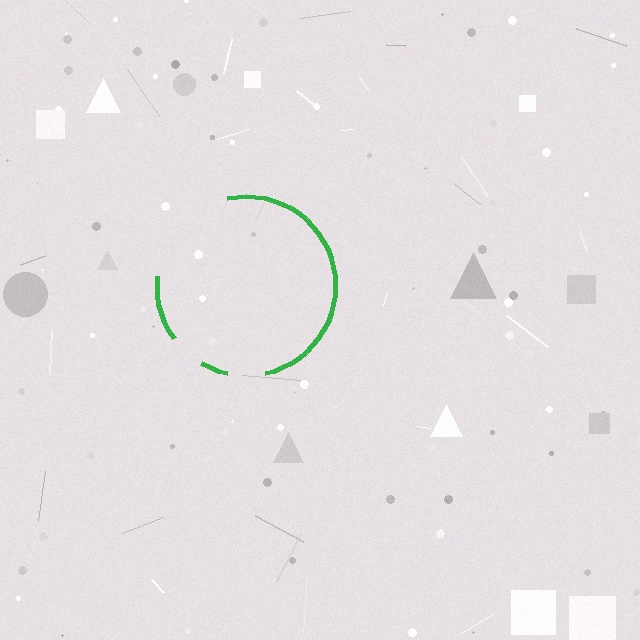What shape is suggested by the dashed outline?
The dashed outline suggests a circle.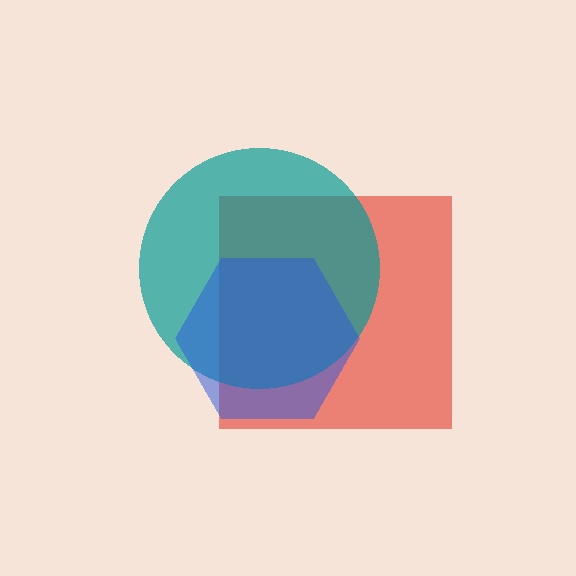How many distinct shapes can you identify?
There are 3 distinct shapes: a red square, a teal circle, a blue hexagon.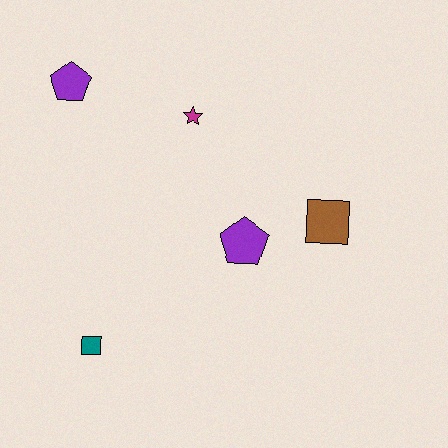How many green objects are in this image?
There are no green objects.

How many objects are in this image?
There are 5 objects.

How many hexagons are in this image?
There are no hexagons.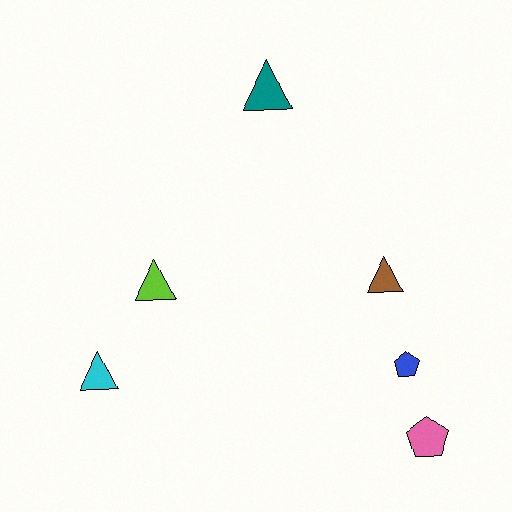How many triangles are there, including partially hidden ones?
There are 4 triangles.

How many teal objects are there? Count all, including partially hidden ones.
There is 1 teal object.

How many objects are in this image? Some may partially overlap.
There are 6 objects.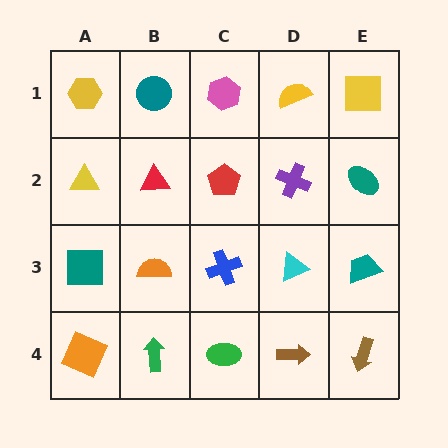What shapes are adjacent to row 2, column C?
A pink hexagon (row 1, column C), a blue cross (row 3, column C), a red triangle (row 2, column B), a purple cross (row 2, column D).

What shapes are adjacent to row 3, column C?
A red pentagon (row 2, column C), a green ellipse (row 4, column C), an orange semicircle (row 3, column B), a cyan triangle (row 3, column D).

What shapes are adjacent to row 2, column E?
A yellow square (row 1, column E), a teal trapezoid (row 3, column E), a purple cross (row 2, column D).